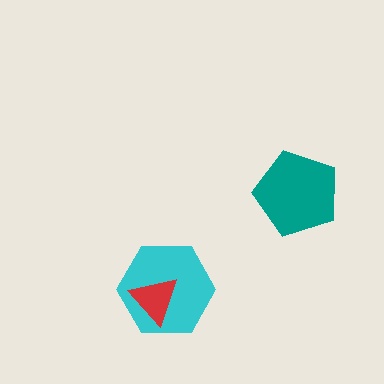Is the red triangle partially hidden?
No, no other shape covers it.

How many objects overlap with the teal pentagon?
0 objects overlap with the teal pentagon.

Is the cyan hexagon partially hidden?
Yes, it is partially covered by another shape.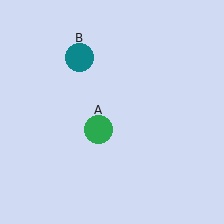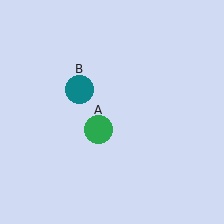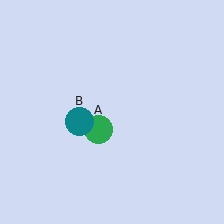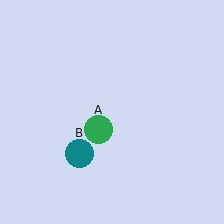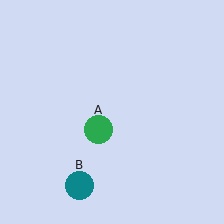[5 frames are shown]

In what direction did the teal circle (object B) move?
The teal circle (object B) moved down.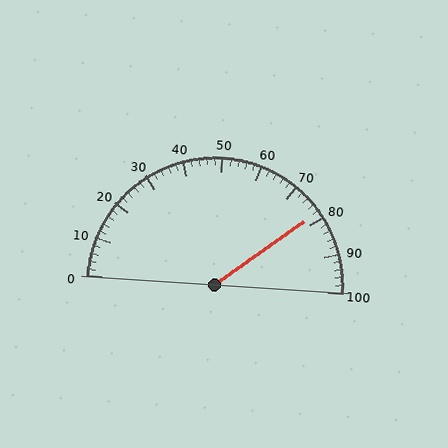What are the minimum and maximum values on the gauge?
The gauge ranges from 0 to 100.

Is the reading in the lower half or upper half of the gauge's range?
The reading is in the upper half of the range (0 to 100).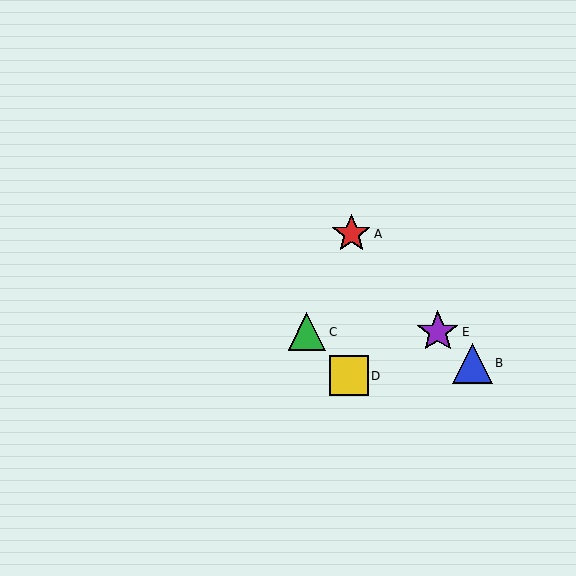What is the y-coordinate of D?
Object D is at y≈376.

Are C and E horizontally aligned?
Yes, both are at y≈332.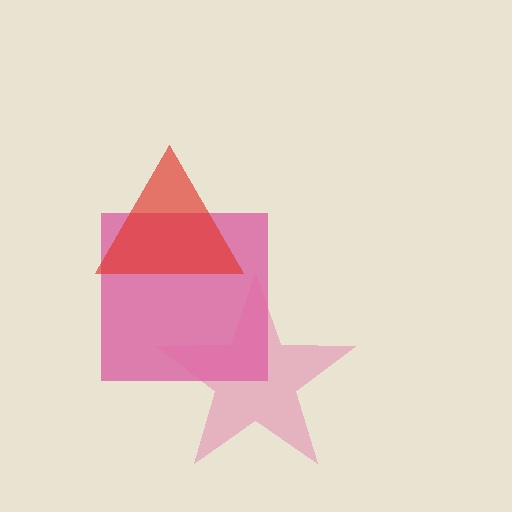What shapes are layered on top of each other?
The layered shapes are: a magenta square, a red triangle, a pink star.